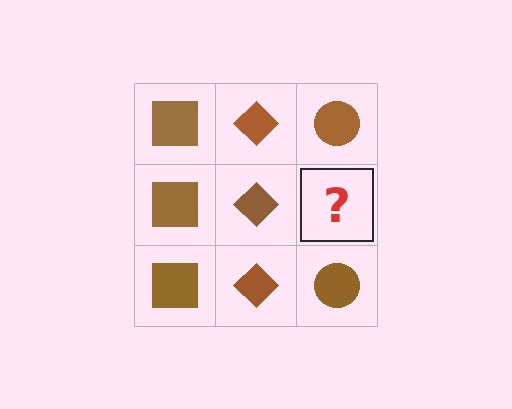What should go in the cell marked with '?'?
The missing cell should contain a brown circle.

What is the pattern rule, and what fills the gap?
The rule is that each column has a consistent shape. The gap should be filled with a brown circle.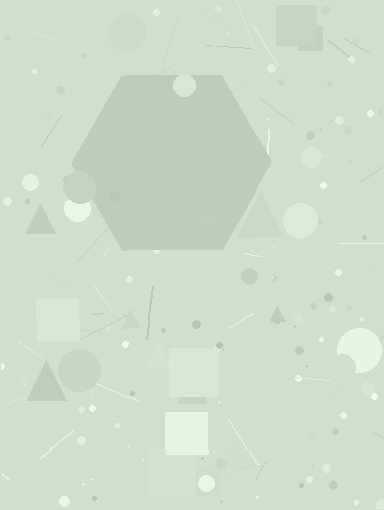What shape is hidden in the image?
A hexagon is hidden in the image.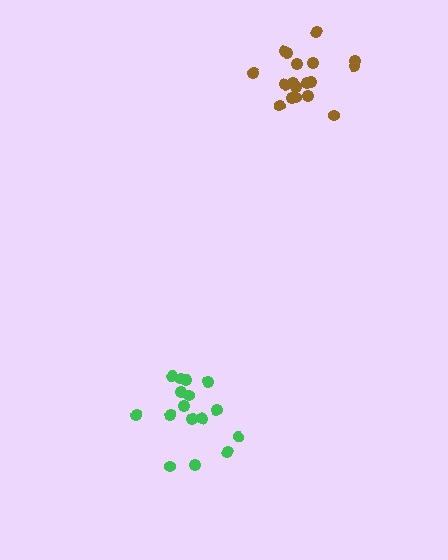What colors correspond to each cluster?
The clusters are colored: green, brown.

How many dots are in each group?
Group 1: 16 dots, Group 2: 18 dots (34 total).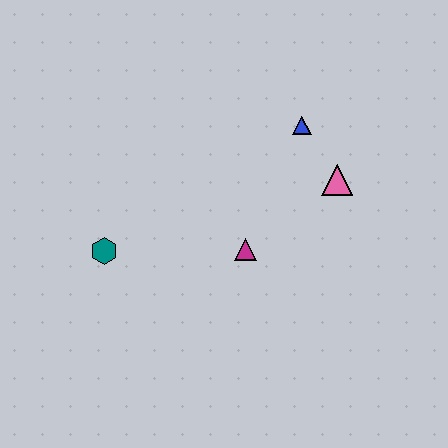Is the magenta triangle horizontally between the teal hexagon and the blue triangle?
Yes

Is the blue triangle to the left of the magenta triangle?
No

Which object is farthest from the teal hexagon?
The pink triangle is farthest from the teal hexagon.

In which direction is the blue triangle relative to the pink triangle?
The blue triangle is above the pink triangle.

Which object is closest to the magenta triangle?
The pink triangle is closest to the magenta triangle.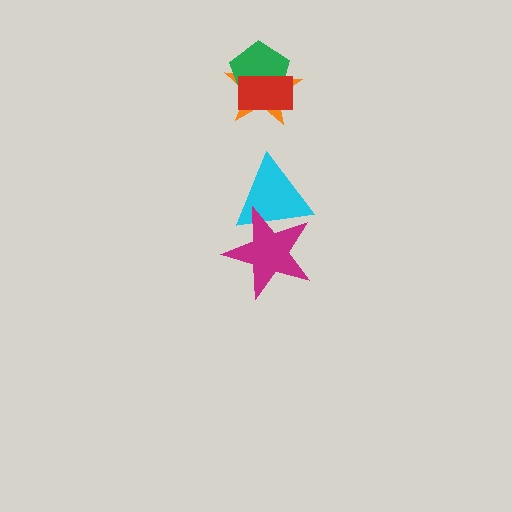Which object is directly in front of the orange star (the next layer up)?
The green pentagon is directly in front of the orange star.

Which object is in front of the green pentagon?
The red rectangle is in front of the green pentagon.